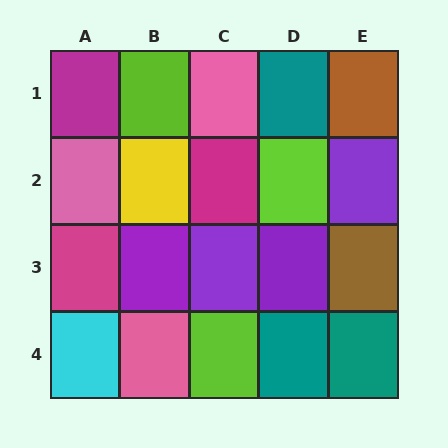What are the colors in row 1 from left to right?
Magenta, lime, pink, teal, brown.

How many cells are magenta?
3 cells are magenta.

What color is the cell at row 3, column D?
Purple.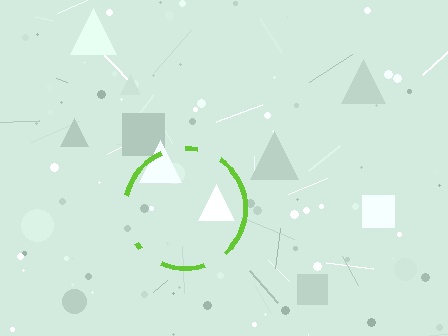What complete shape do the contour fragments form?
The contour fragments form a circle.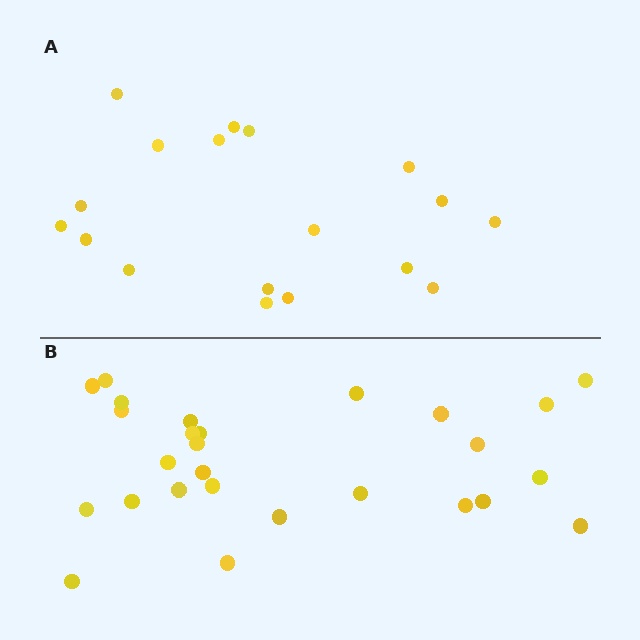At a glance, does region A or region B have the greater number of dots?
Region B (the bottom region) has more dots.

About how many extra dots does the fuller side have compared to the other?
Region B has roughly 8 or so more dots than region A.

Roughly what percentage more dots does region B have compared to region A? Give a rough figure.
About 50% more.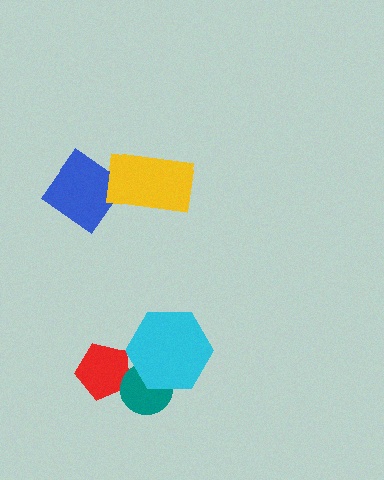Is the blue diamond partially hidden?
No, no other shape covers it.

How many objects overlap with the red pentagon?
1 object overlaps with the red pentagon.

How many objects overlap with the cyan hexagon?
1 object overlaps with the cyan hexagon.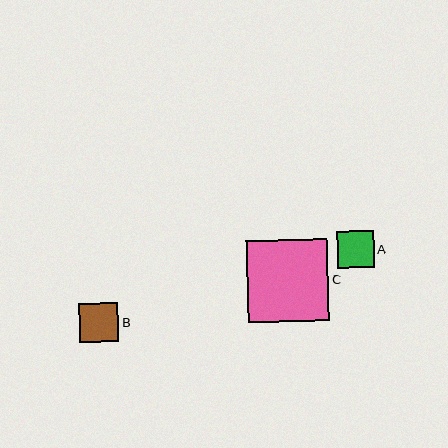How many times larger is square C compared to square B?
Square C is approximately 2.1 times the size of square B.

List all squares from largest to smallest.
From largest to smallest: C, B, A.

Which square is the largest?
Square C is the largest with a size of approximately 82 pixels.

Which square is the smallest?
Square A is the smallest with a size of approximately 37 pixels.